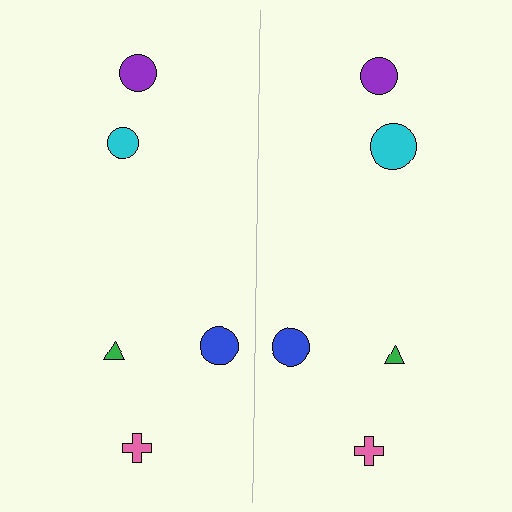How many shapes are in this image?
There are 10 shapes in this image.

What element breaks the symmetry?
The cyan circle on the right side has a different size than its mirror counterpart.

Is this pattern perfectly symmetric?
No, the pattern is not perfectly symmetric. The cyan circle on the right side has a different size than its mirror counterpart.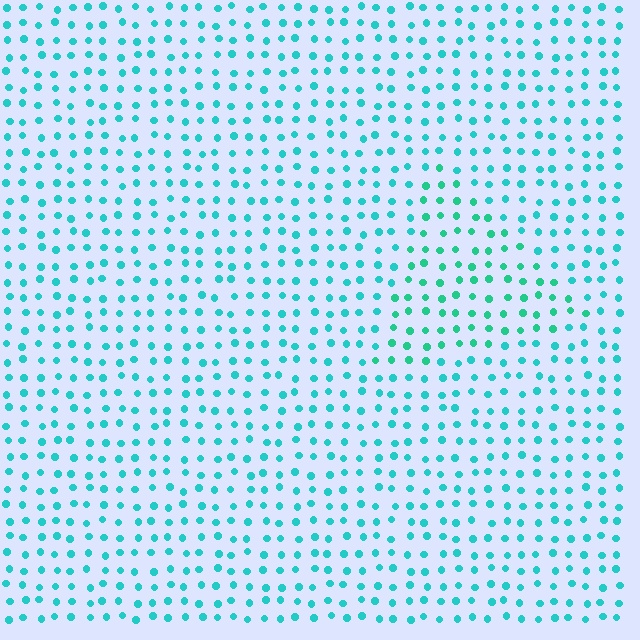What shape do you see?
I see a triangle.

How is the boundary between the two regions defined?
The boundary is defined purely by a slight shift in hue (about 21 degrees). Spacing, size, and orientation are identical on both sides.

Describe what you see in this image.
The image is filled with small cyan elements in a uniform arrangement. A triangle-shaped region is visible where the elements are tinted to a slightly different hue, forming a subtle color boundary.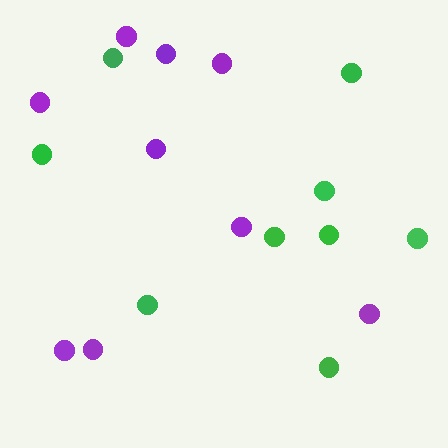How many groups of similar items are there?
There are 2 groups: one group of green circles (9) and one group of purple circles (9).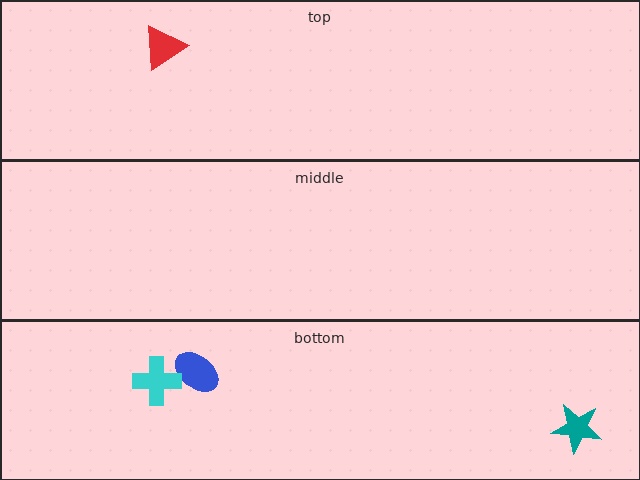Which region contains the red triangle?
The top region.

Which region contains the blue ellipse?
The bottom region.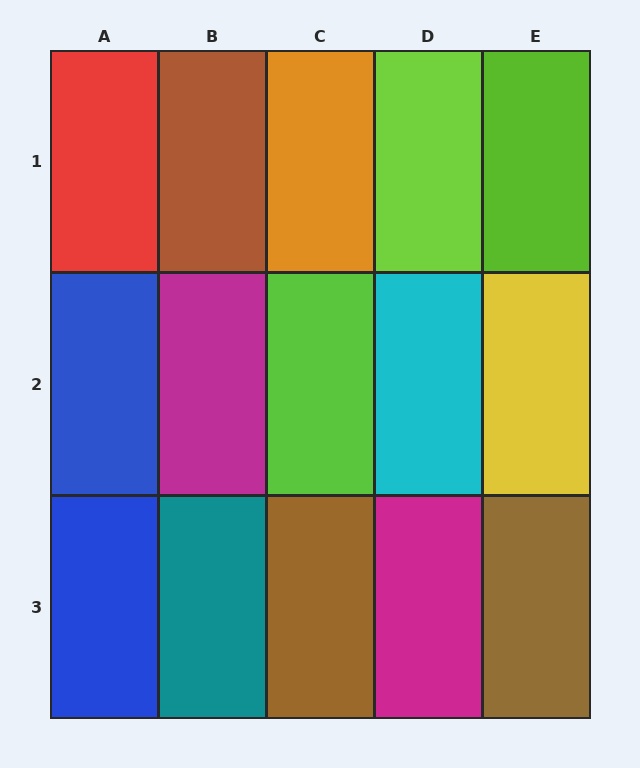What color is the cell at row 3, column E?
Brown.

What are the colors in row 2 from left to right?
Blue, magenta, lime, cyan, yellow.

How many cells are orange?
1 cell is orange.